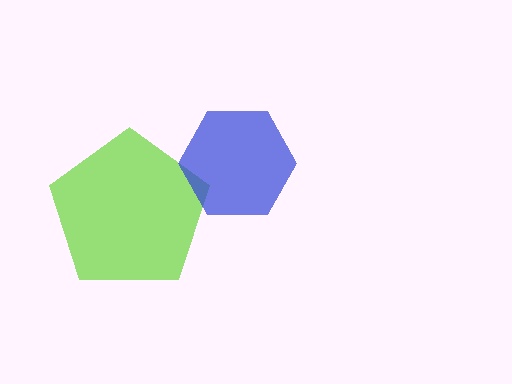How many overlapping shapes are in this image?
There are 2 overlapping shapes in the image.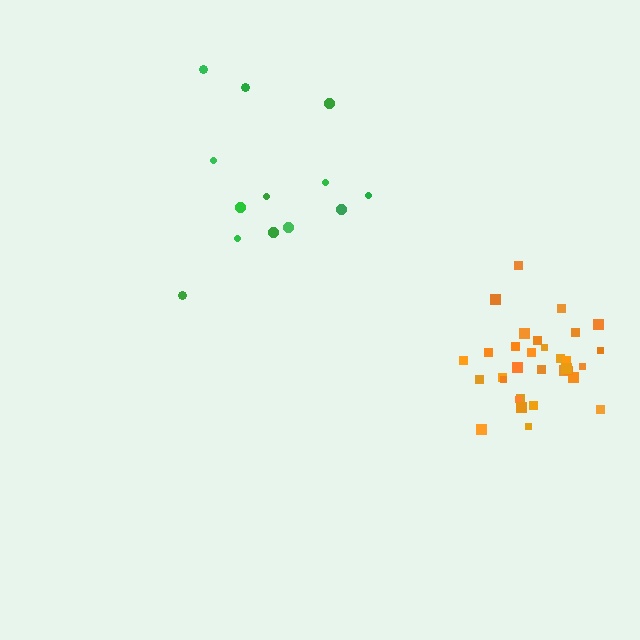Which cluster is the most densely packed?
Orange.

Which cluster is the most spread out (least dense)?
Green.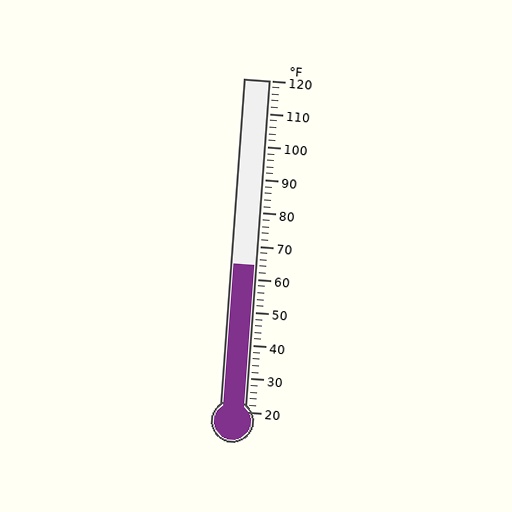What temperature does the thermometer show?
The thermometer shows approximately 64°F.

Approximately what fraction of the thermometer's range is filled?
The thermometer is filled to approximately 45% of its range.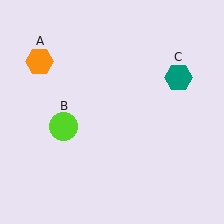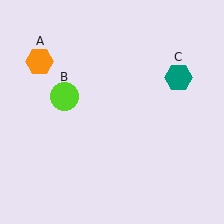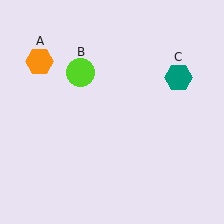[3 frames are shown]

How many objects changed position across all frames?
1 object changed position: lime circle (object B).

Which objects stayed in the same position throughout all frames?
Orange hexagon (object A) and teal hexagon (object C) remained stationary.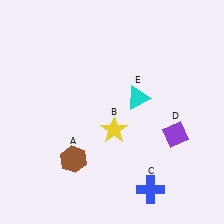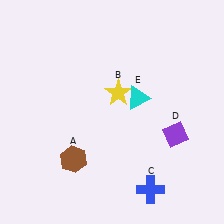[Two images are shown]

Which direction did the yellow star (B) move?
The yellow star (B) moved up.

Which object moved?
The yellow star (B) moved up.